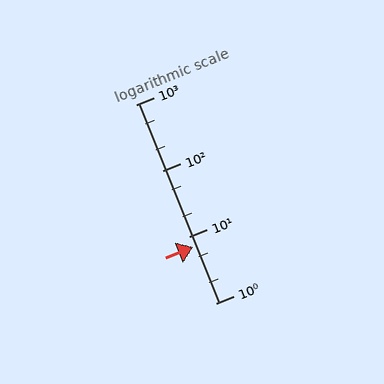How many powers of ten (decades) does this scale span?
The scale spans 3 decades, from 1 to 1000.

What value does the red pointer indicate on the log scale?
The pointer indicates approximately 7.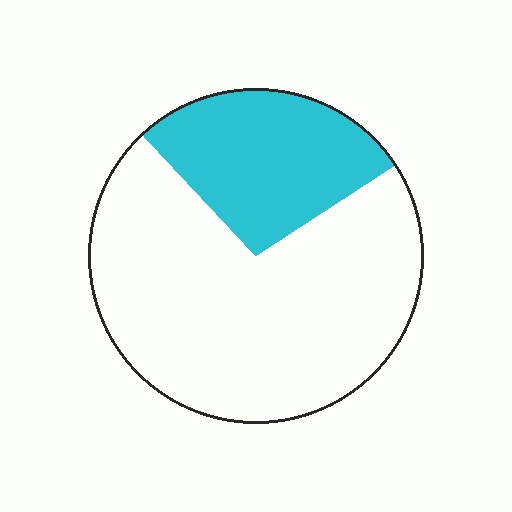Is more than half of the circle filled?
No.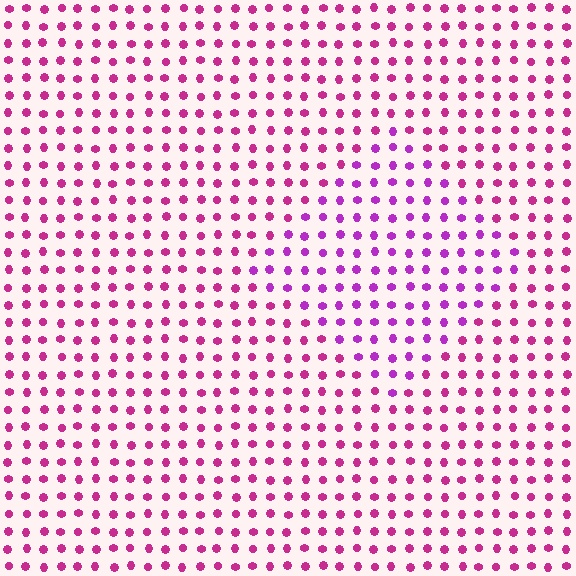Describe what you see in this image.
The image is filled with small magenta elements in a uniform arrangement. A diamond-shaped region is visible where the elements are tinted to a slightly different hue, forming a subtle color boundary.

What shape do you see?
I see a diamond.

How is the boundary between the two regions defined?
The boundary is defined purely by a slight shift in hue (about 28 degrees). Spacing, size, and orientation are identical on both sides.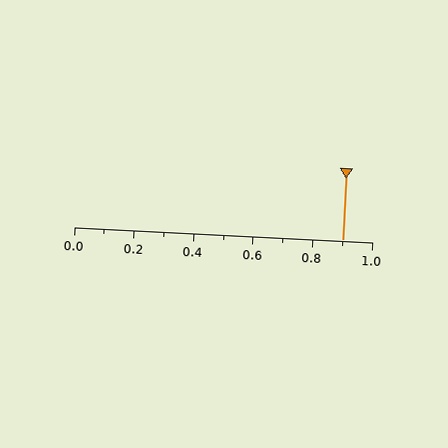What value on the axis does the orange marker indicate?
The marker indicates approximately 0.9.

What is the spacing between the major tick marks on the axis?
The major ticks are spaced 0.2 apart.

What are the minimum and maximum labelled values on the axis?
The axis runs from 0.0 to 1.0.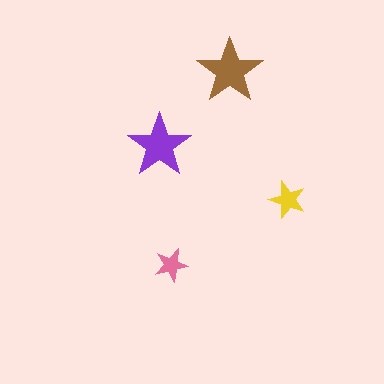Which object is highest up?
The brown star is topmost.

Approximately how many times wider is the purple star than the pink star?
About 2 times wider.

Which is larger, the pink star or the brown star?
The brown one.